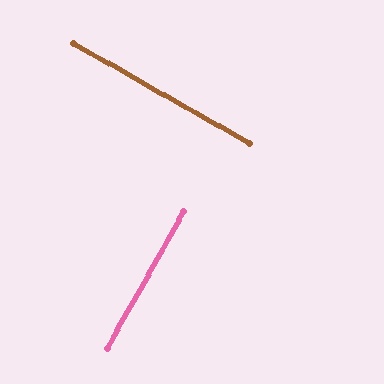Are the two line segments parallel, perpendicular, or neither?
Perpendicular — they meet at approximately 89°.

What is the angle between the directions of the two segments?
Approximately 89 degrees.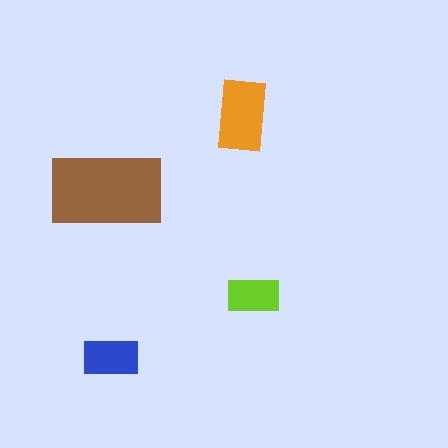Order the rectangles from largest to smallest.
the brown one, the orange one, the blue one, the lime one.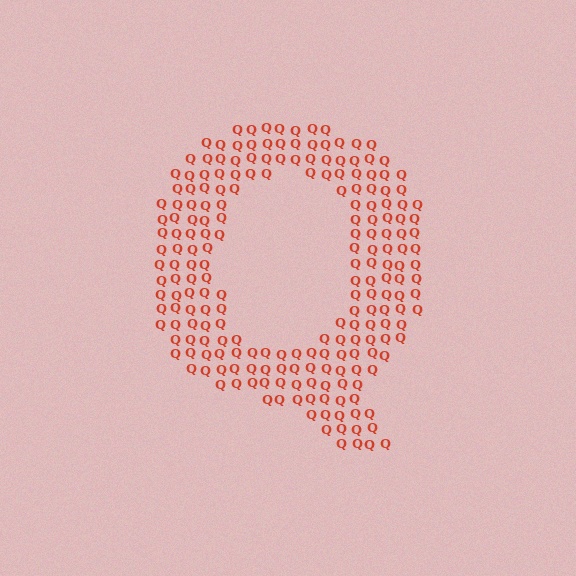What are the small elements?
The small elements are letter Q's.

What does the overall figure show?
The overall figure shows the letter Q.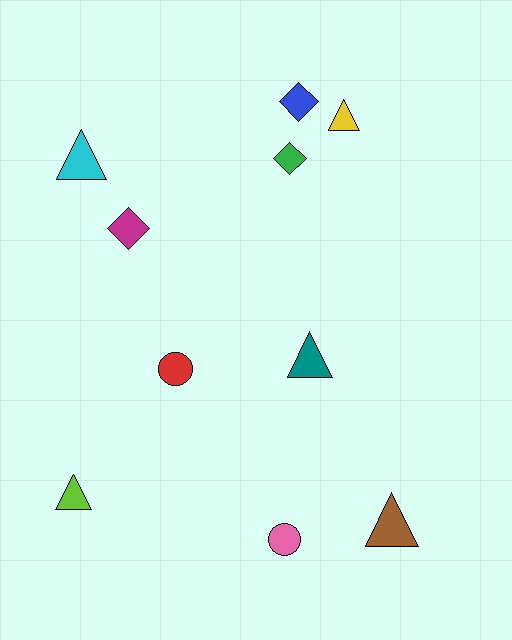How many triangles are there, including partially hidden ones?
There are 5 triangles.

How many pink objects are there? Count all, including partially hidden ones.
There is 1 pink object.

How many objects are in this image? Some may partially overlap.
There are 10 objects.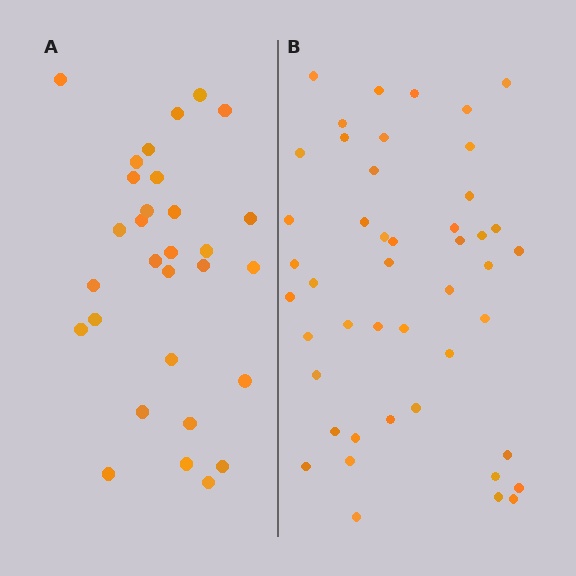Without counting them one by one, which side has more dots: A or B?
Region B (the right region) has more dots.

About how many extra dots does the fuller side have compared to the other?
Region B has approximately 15 more dots than region A.